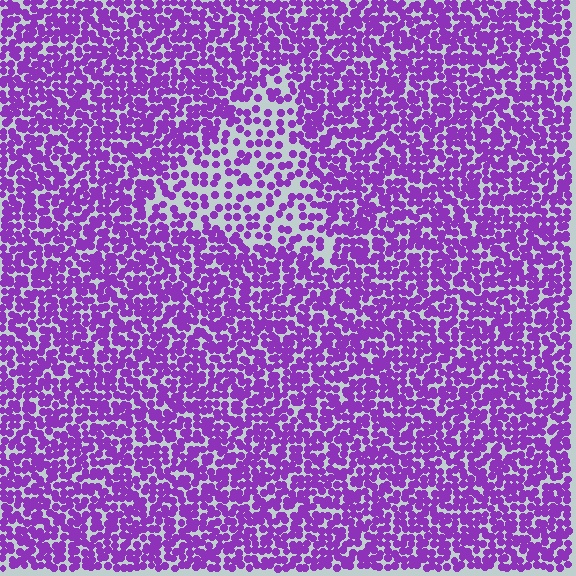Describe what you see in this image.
The image contains small purple elements arranged at two different densities. A triangle-shaped region is visible where the elements are less densely packed than the surrounding area.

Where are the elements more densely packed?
The elements are more densely packed outside the triangle boundary.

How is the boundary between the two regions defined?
The boundary is defined by a change in element density (approximately 2.0x ratio). All elements are the same color, size, and shape.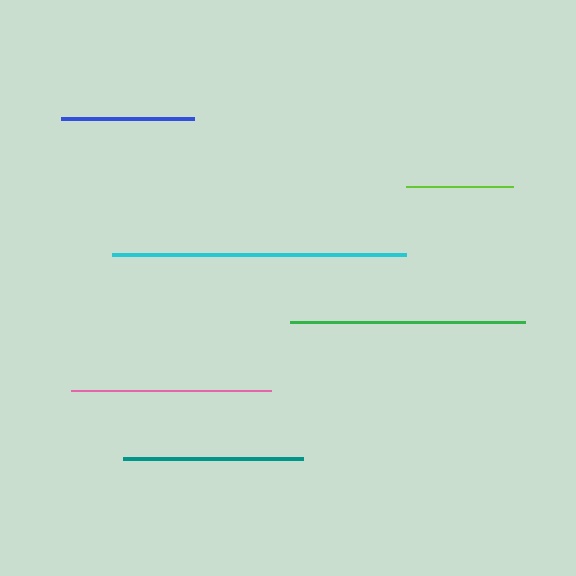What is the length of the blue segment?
The blue segment is approximately 133 pixels long.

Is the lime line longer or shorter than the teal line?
The teal line is longer than the lime line.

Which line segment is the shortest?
The lime line is the shortest at approximately 107 pixels.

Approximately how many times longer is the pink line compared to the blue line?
The pink line is approximately 1.5 times the length of the blue line.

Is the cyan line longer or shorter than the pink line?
The cyan line is longer than the pink line.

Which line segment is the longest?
The cyan line is the longest at approximately 294 pixels.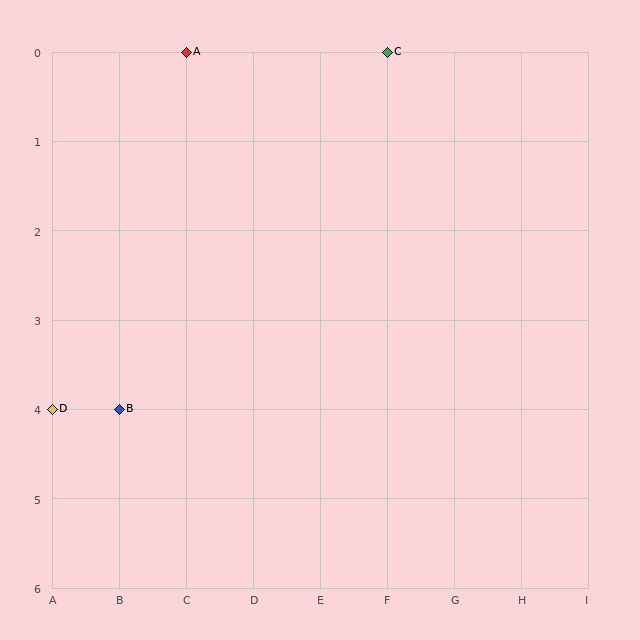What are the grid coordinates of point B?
Point B is at grid coordinates (B, 4).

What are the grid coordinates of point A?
Point A is at grid coordinates (C, 0).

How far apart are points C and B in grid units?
Points C and B are 4 columns and 4 rows apart (about 5.7 grid units diagonally).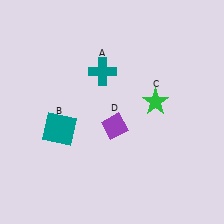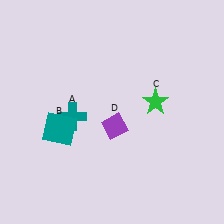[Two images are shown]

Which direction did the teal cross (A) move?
The teal cross (A) moved down.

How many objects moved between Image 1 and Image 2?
1 object moved between the two images.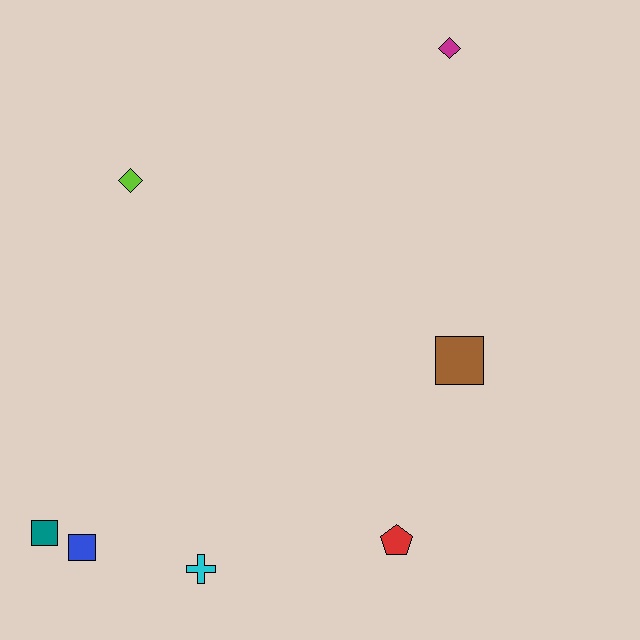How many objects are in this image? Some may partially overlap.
There are 7 objects.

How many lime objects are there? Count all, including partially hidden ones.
There is 1 lime object.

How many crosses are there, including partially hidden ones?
There is 1 cross.